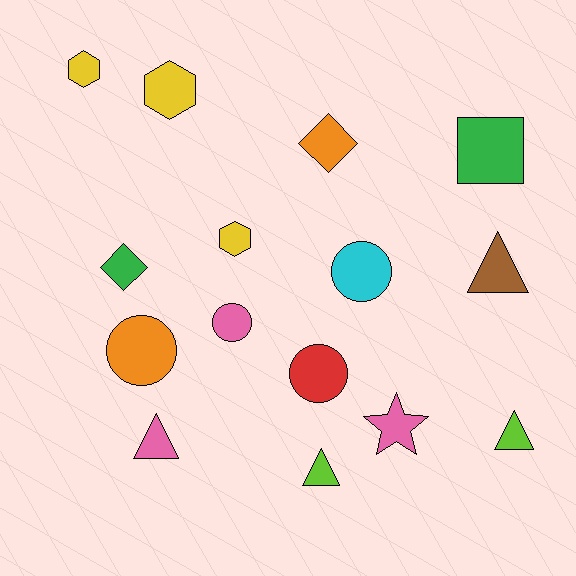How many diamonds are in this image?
There are 2 diamonds.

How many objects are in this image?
There are 15 objects.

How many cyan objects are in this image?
There is 1 cyan object.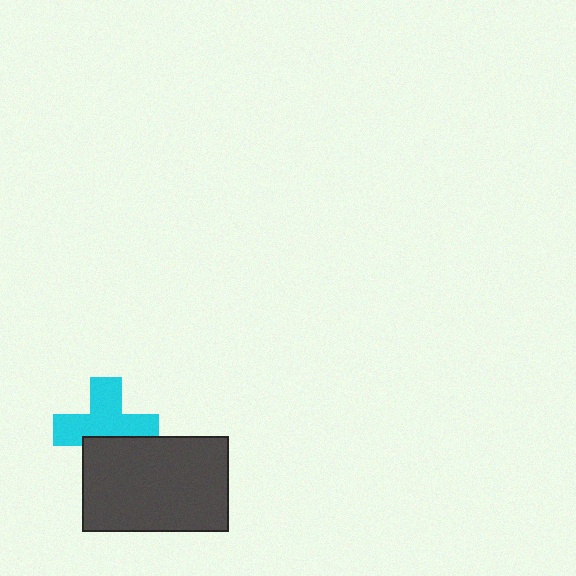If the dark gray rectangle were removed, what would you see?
You would see the complete cyan cross.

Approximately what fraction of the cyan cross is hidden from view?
Roughly 35% of the cyan cross is hidden behind the dark gray rectangle.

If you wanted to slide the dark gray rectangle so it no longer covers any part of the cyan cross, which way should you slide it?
Slide it down — that is the most direct way to separate the two shapes.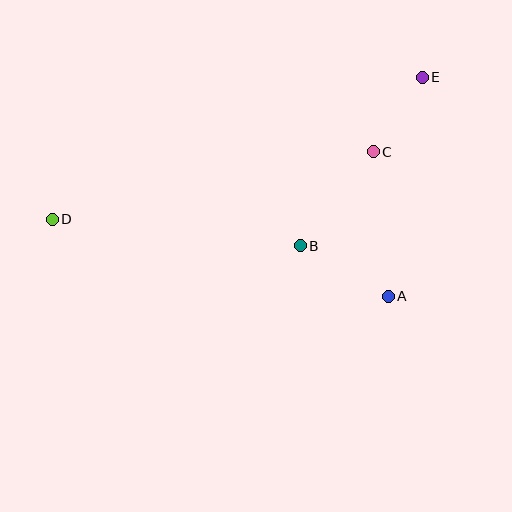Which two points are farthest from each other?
Points D and E are farthest from each other.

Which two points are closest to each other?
Points C and E are closest to each other.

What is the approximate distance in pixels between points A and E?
The distance between A and E is approximately 222 pixels.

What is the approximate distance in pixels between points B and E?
The distance between B and E is approximately 208 pixels.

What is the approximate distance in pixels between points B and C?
The distance between B and C is approximately 119 pixels.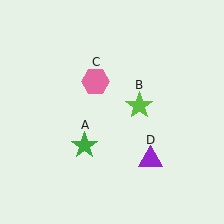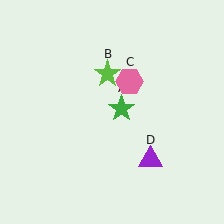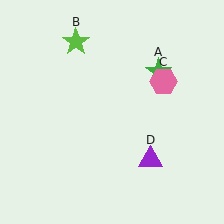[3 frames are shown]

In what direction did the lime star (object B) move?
The lime star (object B) moved up and to the left.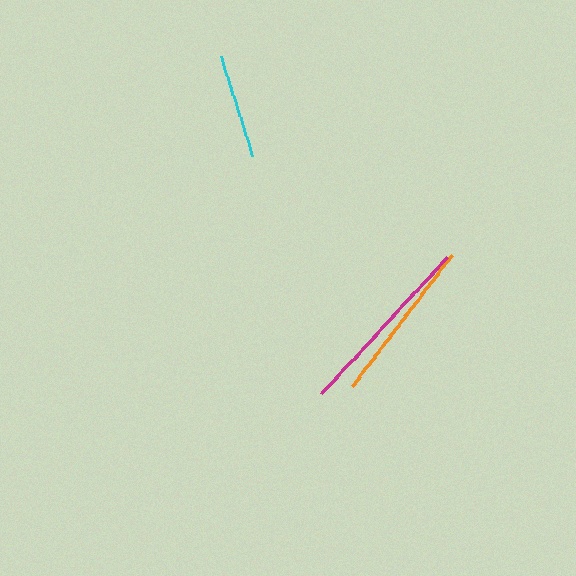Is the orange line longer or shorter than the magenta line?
The magenta line is longer than the orange line.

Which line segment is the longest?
The magenta line is the longest at approximately 185 pixels.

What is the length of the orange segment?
The orange segment is approximately 165 pixels long.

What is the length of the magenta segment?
The magenta segment is approximately 185 pixels long.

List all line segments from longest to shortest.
From longest to shortest: magenta, orange, cyan.